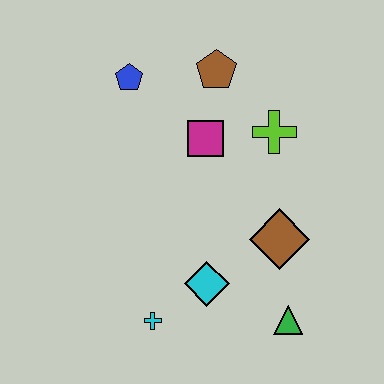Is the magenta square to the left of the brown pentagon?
Yes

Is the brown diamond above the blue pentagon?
No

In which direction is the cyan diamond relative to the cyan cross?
The cyan diamond is to the right of the cyan cross.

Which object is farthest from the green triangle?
The blue pentagon is farthest from the green triangle.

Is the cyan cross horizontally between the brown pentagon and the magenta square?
No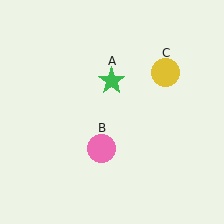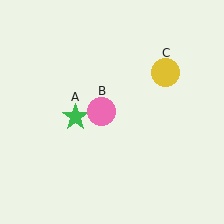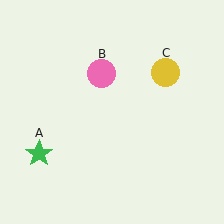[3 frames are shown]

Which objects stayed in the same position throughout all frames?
Yellow circle (object C) remained stationary.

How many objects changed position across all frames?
2 objects changed position: green star (object A), pink circle (object B).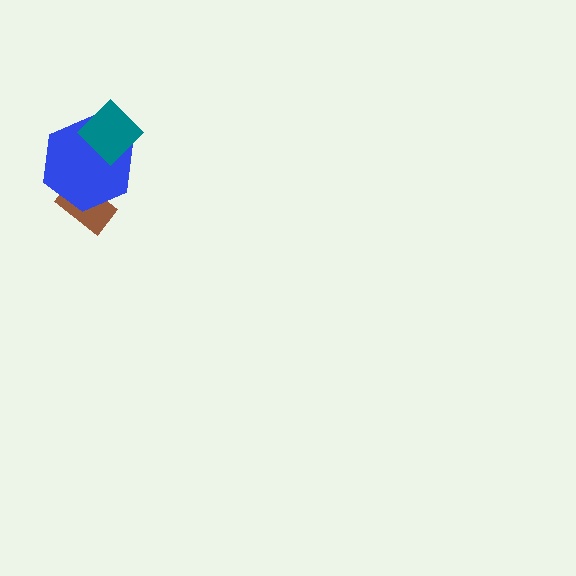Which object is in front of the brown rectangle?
The blue hexagon is in front of the brown rectangle.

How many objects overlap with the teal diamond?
1 object overlaps with the teal diamond.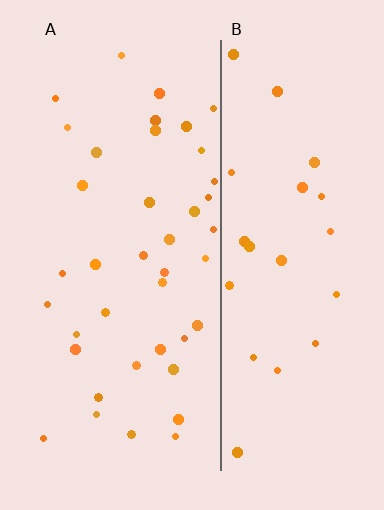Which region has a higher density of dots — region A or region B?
A (the left).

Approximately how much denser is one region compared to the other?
Approximately 1.6× — region A over region B.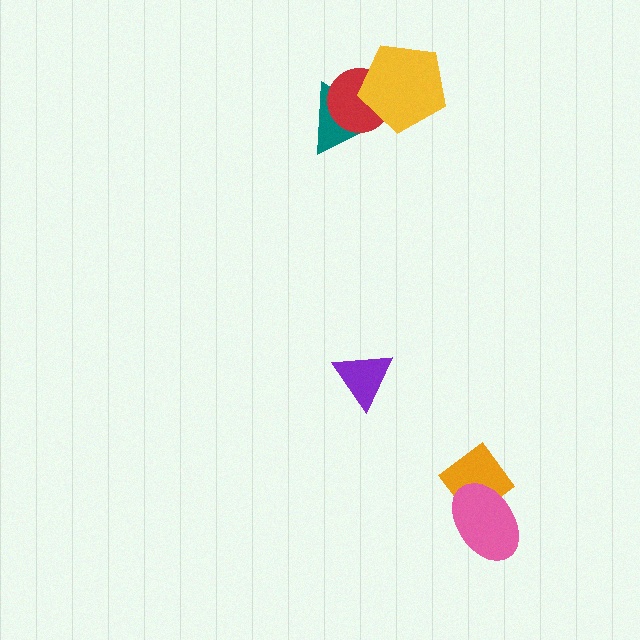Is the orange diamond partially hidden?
Yes, it is partially covered by another shape.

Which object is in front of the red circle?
The yellow pentagon is in front of the red circle.